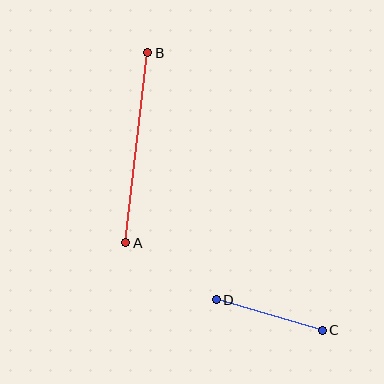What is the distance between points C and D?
The distance is approximately 110 pixels.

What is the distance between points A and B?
The distance is approximately 191 pixels.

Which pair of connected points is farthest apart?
Points A and B are farthest apart.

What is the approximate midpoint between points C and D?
The midpoint is at approximately (269, 315) pixels.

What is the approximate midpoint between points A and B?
The midpoint is at approximately (137, 148) pixels.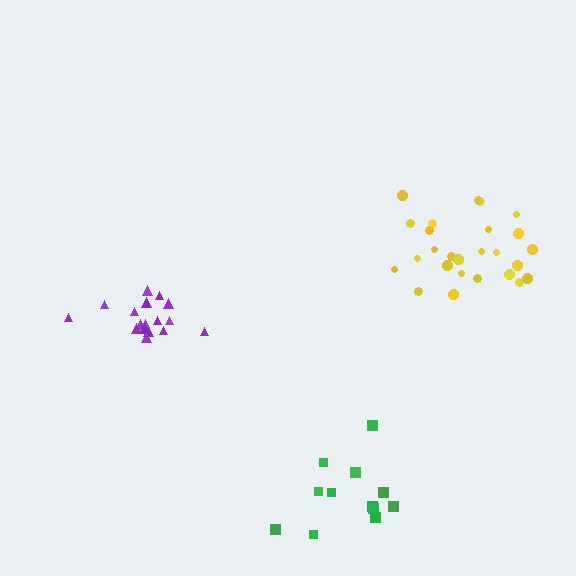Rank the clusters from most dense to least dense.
purple, yellow, green.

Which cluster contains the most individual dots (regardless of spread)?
Yellow (27).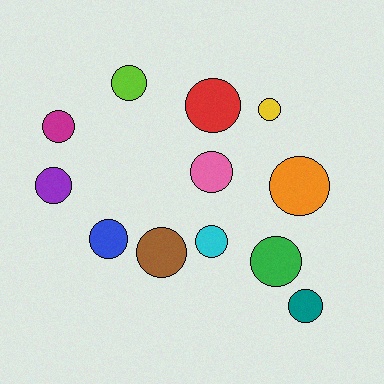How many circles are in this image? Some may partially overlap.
There are 12 circles.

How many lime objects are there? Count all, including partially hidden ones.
There is 1 lime object.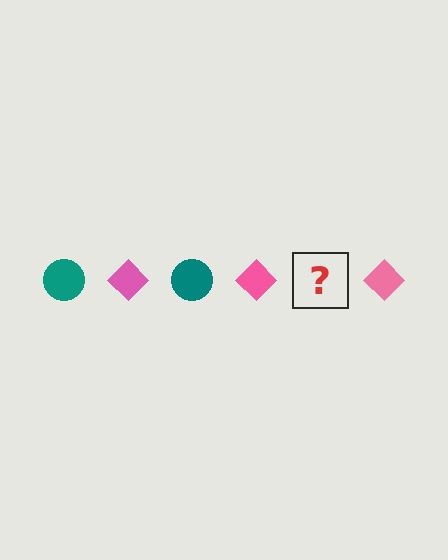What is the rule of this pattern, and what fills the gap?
The rule is that the pattern alternates between teal circle and pink diamond. The gap should be filled with a teal circle.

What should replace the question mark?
The question mark should be replaced with a teal circle.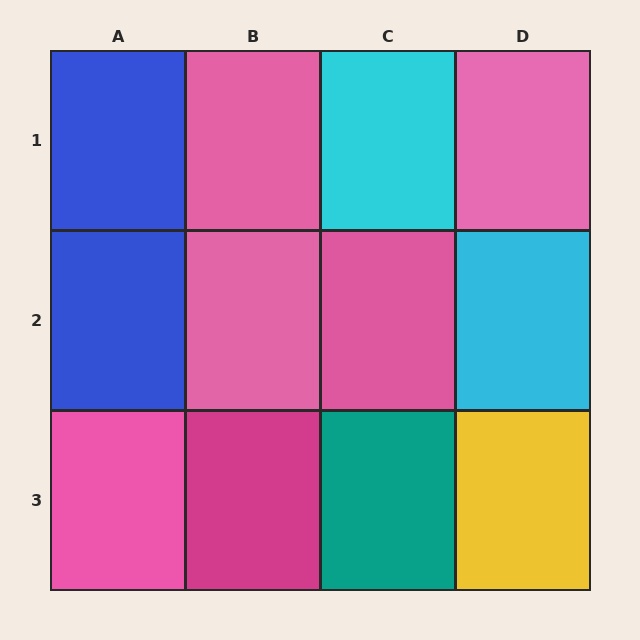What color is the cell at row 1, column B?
Pink.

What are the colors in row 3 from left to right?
Pink, magenta, teal, yellow.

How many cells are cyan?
2 cells are cyan.